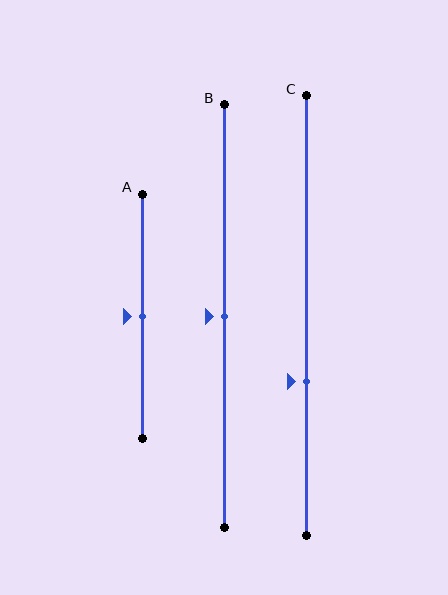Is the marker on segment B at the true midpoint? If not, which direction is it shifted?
Yes, the marker on segment B is at the true midpoint.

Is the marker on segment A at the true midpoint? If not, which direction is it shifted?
Yes, the marker on segment A is at the true midpoint.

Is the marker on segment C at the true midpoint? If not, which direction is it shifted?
No, the marker on segment C is shifted downward by about 15% of the segment length.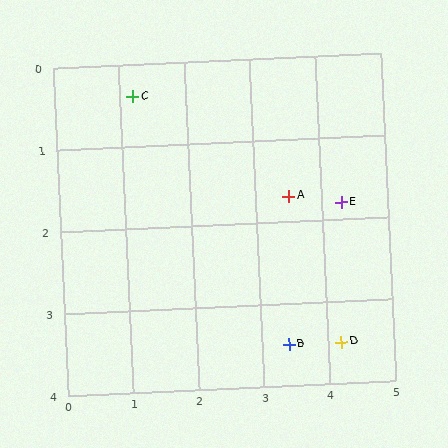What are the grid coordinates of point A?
Point A is at approximately (3.5, 1.7).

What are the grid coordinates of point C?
Point C is at approximately (1.2, 0.4).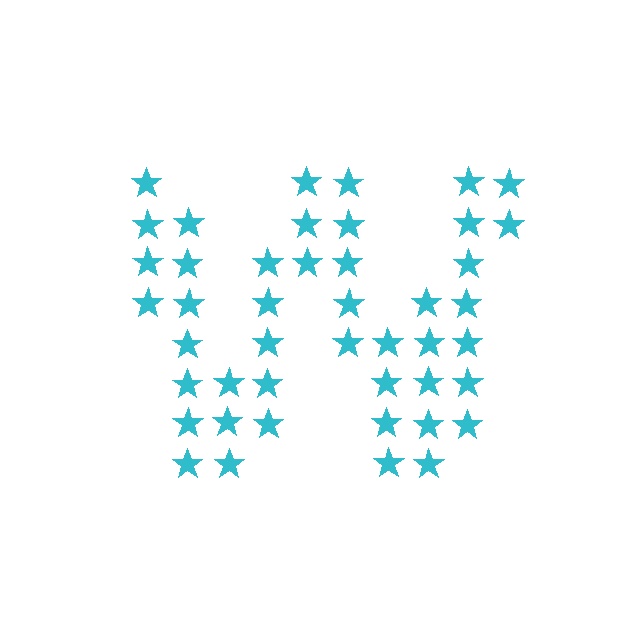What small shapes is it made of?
It is made of small stars.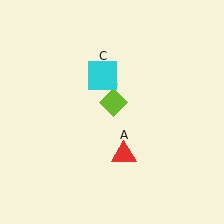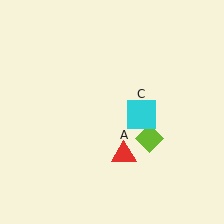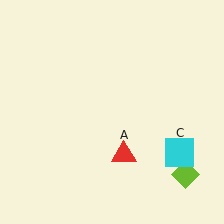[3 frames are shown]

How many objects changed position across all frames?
2 objects changed position: lime diamond (object B), cyan square (object C).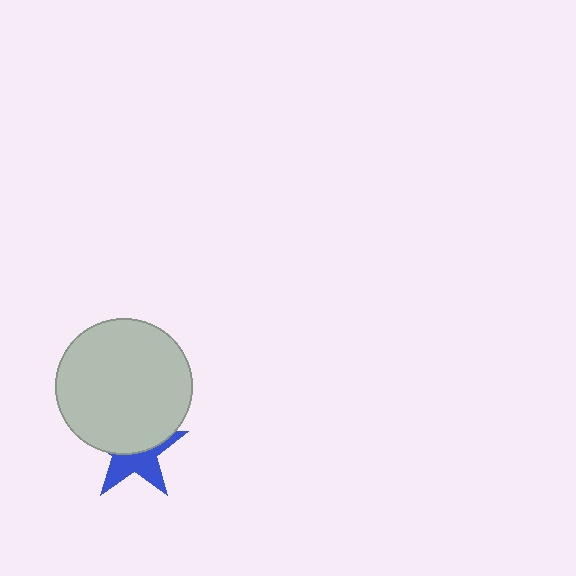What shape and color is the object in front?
The object in front is a light gray circle.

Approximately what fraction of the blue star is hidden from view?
Roughly 54% of the blue star is hidden behind the light gray circle.